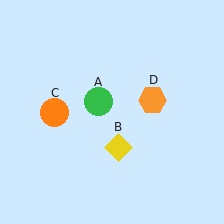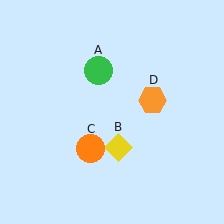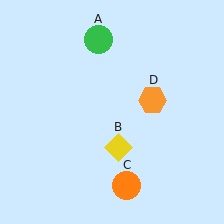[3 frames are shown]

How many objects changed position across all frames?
2 objects changed position: green circle (object A), orange circle (object C).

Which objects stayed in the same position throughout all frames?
Yellow diamond (object B) and orange hexagon (object D) remained stationary.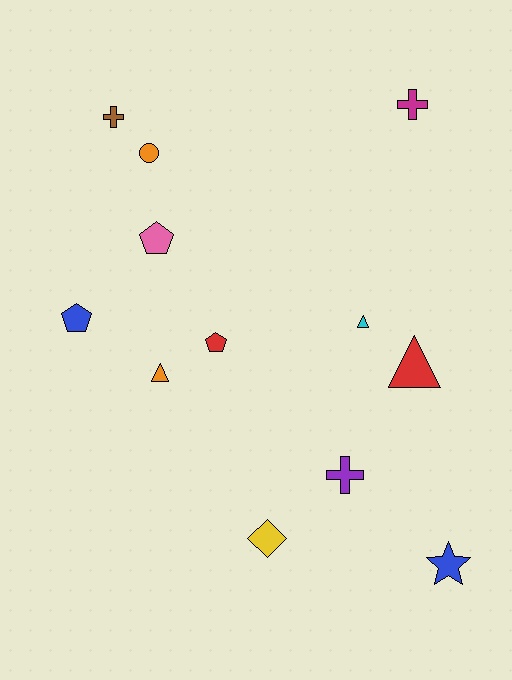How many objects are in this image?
There are 12 objects.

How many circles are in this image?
There is 1 circle.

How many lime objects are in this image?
There are no lime objects.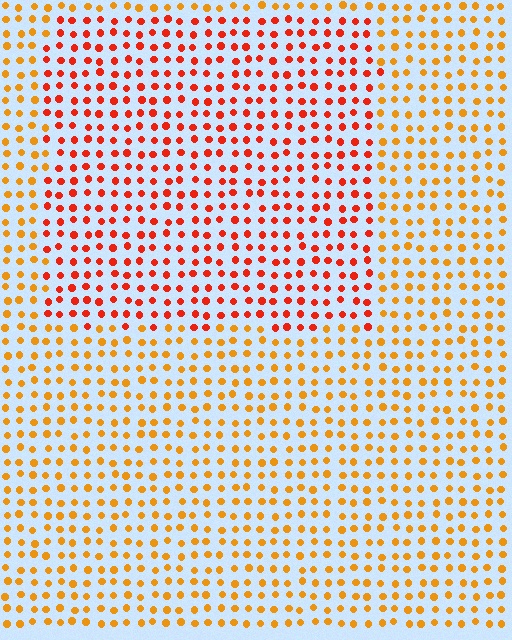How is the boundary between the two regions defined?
The boundary is defined purely by a slight shift in hue (about 31 degrees). Spacing, size, and orientation are identical on both sides.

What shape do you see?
I see a rectangle.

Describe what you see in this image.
The image is filled with small orange elements in a uniform arrangement. A rectangle-shaped region is visible where the elements are tinted to a slightly different hue, forming a subtle color boundary.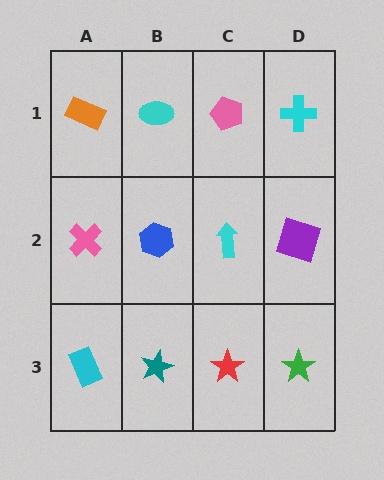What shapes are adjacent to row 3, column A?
A pink cross (row 2, column A), a teal star (row 3, column B).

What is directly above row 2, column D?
A cyan cross.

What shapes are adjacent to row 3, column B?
A blue hexagon (row 2, column B), a cyan rectangle (row 3, column A), a red star (row 3, column C).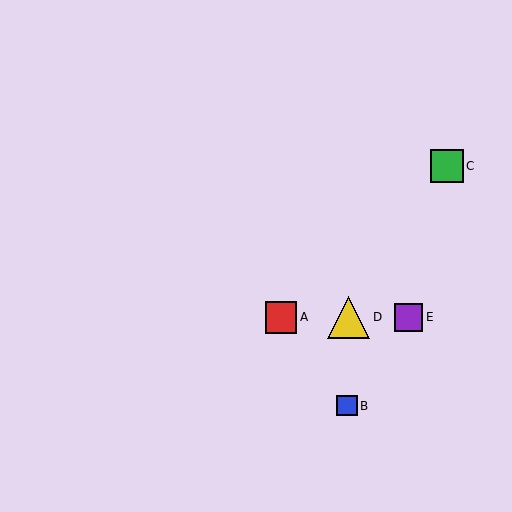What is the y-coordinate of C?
Object C is at y≈166.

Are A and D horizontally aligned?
Yes, both are at y≈318.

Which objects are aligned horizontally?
Objects A, D, E are aligned horizontally.